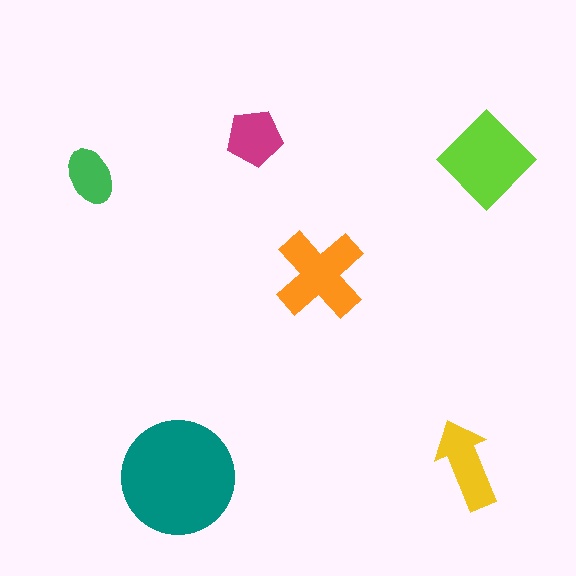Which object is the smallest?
The green ellipse.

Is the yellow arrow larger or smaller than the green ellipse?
Larger.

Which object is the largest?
The teal circle.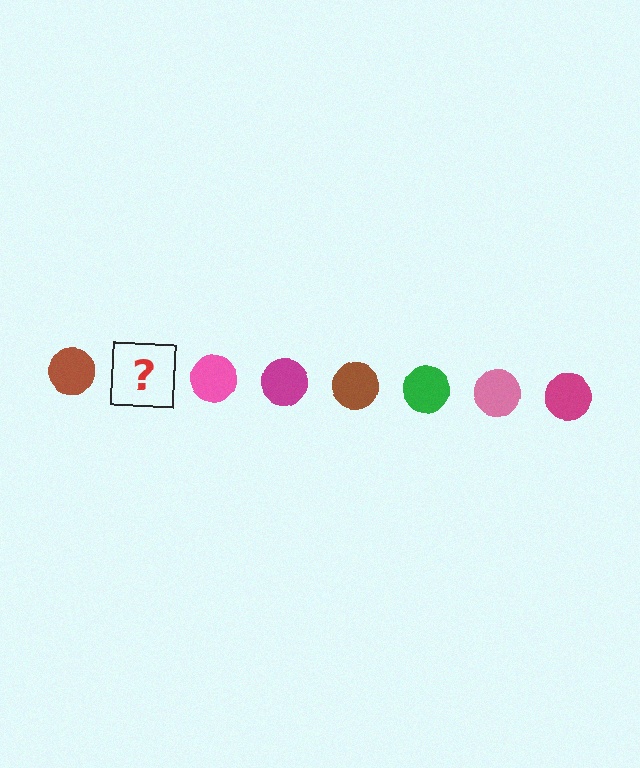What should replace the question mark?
The question mark should be replaced with a green circle.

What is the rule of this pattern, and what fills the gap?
The rule is that the pattern cycles through brown, green, pink, magenta circles. The gap should be filled with a green circle.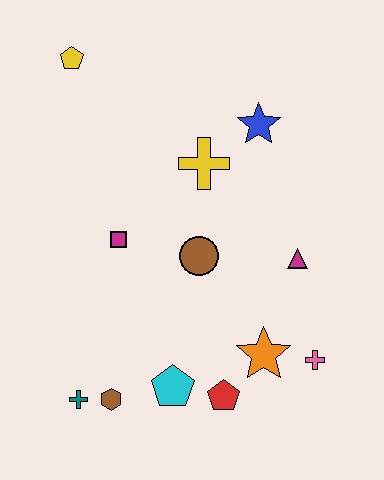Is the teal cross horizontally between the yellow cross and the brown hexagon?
No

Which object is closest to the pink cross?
The orange star is closest to the pink cross.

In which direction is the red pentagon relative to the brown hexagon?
The red pentagon is to the right of the brown hexagon.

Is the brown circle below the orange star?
No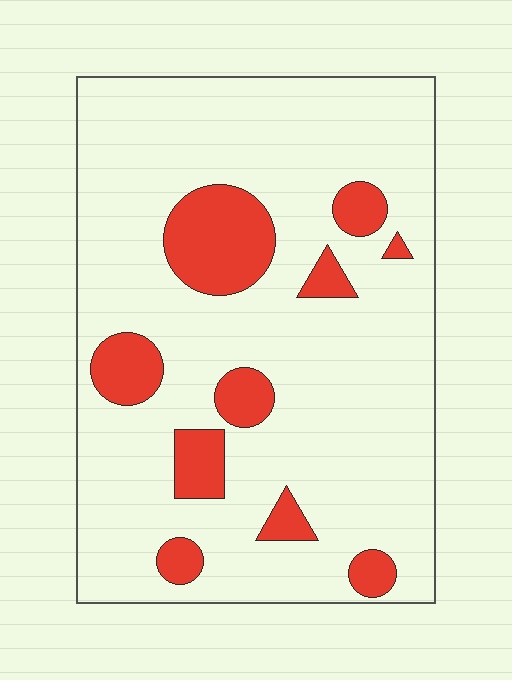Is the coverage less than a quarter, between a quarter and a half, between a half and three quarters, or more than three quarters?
Less than a quarter.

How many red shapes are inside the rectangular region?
10.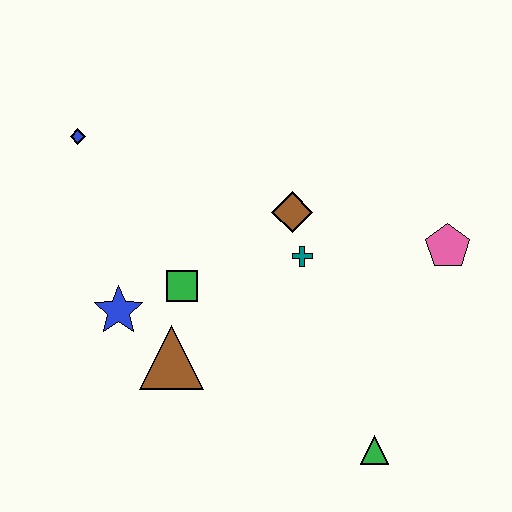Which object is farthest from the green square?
The pink pentagon is farthest from the green square.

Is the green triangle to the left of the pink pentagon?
Yes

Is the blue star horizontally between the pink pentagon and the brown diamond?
No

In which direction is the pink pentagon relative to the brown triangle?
The pink pentagon is to the right of the brown triangle.